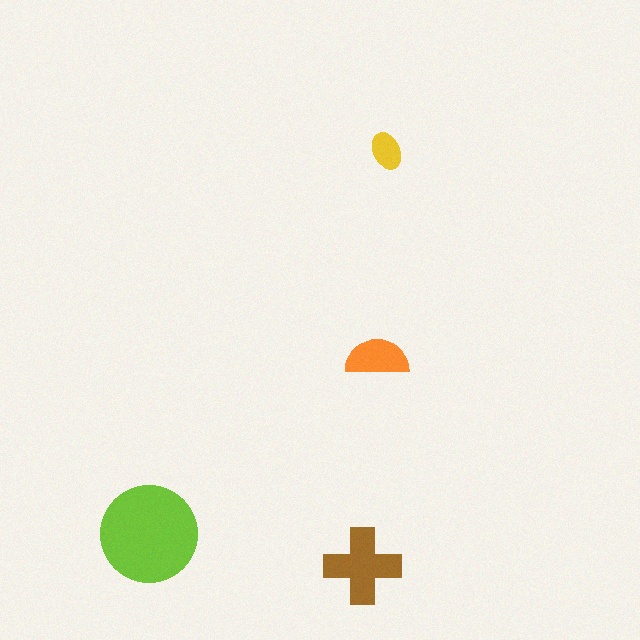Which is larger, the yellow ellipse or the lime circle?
The lime circle.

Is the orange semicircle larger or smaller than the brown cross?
Smaller.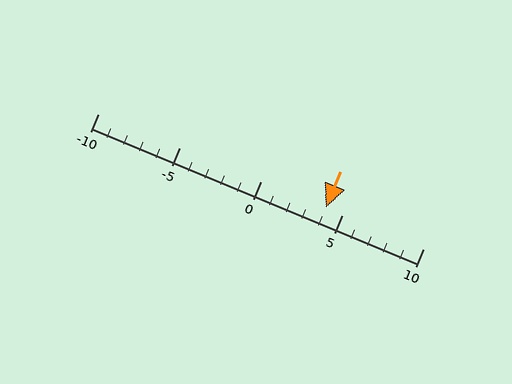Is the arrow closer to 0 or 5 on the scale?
The arrow is closer to 5.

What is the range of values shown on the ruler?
The ruler shows values from -10 to 10.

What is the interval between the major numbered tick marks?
The major tick marks are spaced 5 units apart.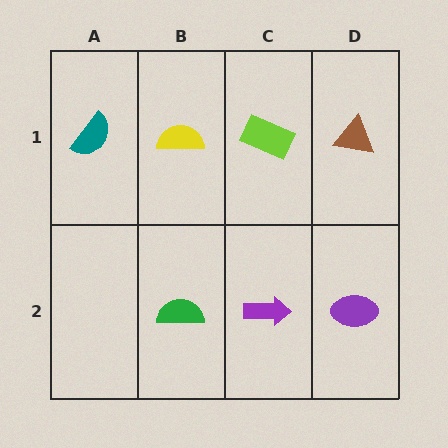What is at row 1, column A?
A teal semicircle.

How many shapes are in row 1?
4 shapes.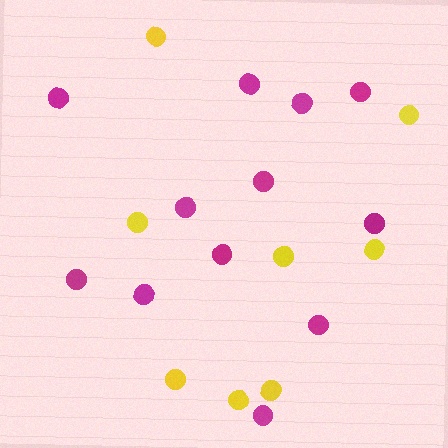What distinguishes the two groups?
There are 2 groups: one group of magenta circles (12) and one group of yellow circles (8).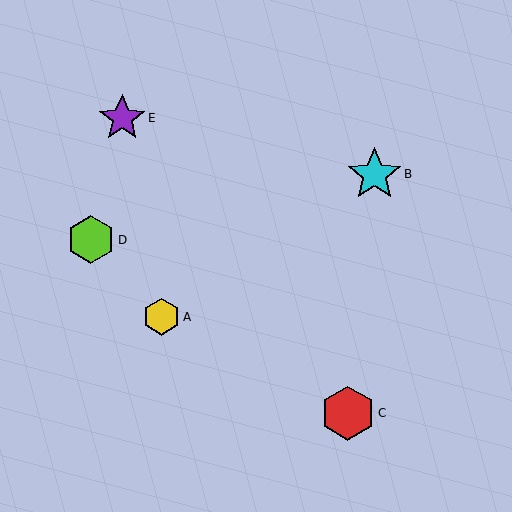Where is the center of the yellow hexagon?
The center of the yellow hexagon is at (161, 317).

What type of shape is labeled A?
Shape A is a yellow hexagon.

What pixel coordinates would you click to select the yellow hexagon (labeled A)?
Click at (161, 317) to select the yellow hexagon A.